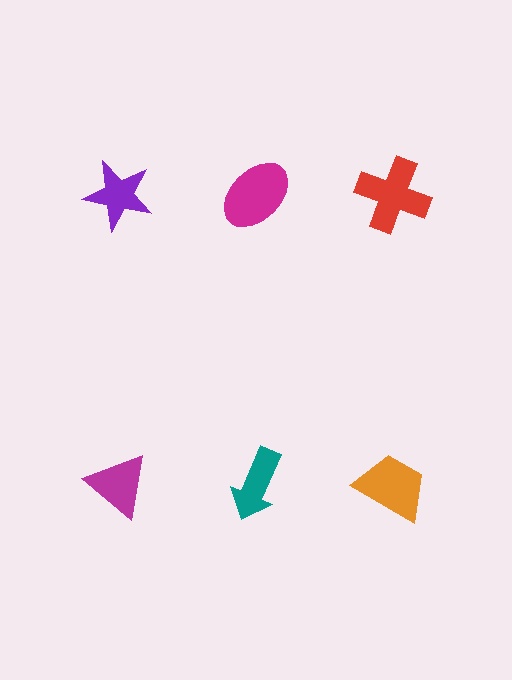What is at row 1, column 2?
A magenta ellipse.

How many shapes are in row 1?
3 shapes.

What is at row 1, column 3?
A red cross.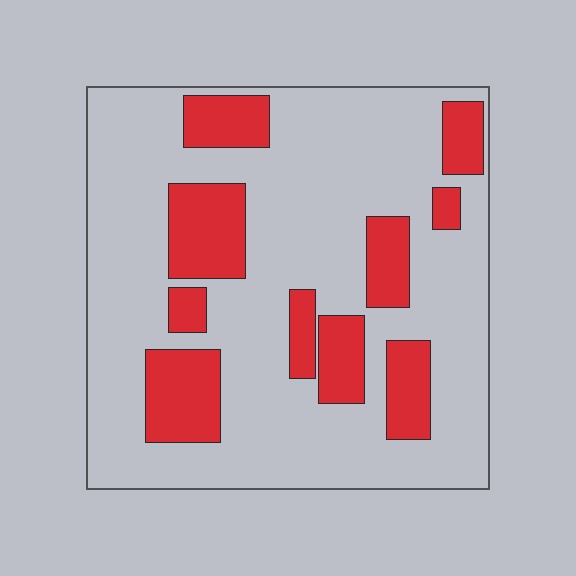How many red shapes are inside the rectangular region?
10.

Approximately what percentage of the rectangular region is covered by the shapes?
Approximately 25%.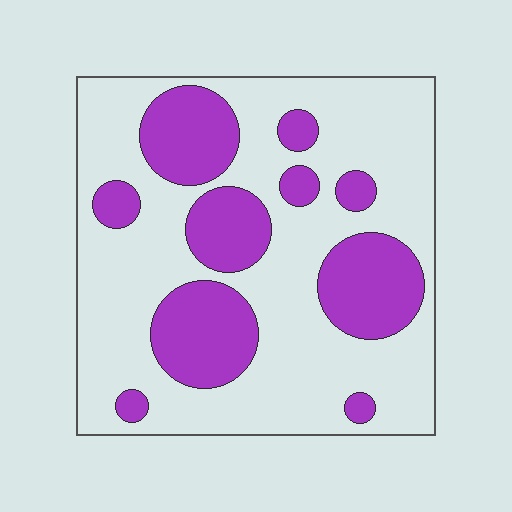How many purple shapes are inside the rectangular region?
10.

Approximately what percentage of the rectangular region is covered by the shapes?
Approximately 30%.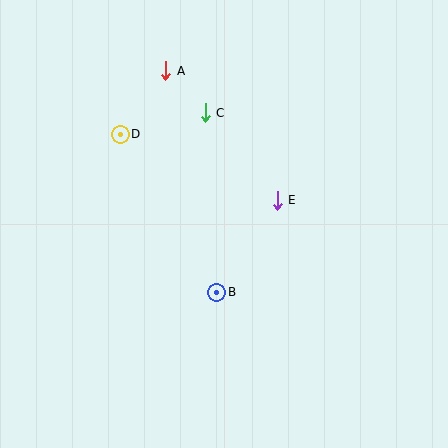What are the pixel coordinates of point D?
Point D is at (120, 134).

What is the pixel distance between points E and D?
The distance between E and D is 170 pixels.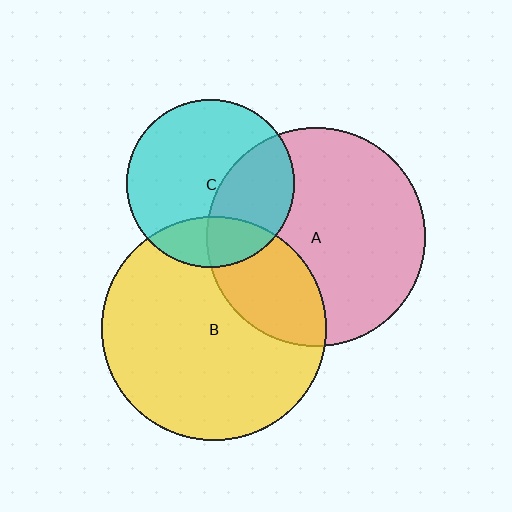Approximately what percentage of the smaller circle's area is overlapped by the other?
Approximately 25%.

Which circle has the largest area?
Circle B (yellow).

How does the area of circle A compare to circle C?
Approximately 1.7 times.